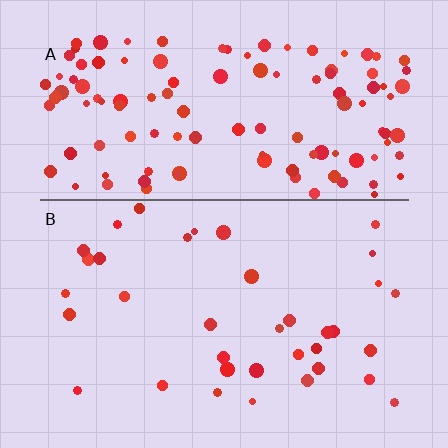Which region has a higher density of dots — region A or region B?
A (the top).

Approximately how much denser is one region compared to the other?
Approximately 3.2× — region A over region B.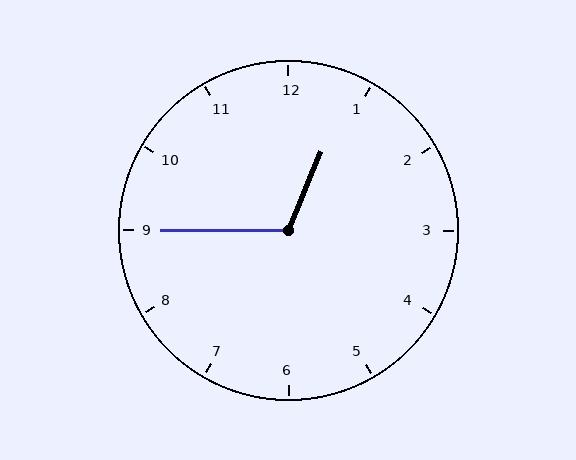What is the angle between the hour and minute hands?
Approximately 112 degrees.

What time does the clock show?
12:45.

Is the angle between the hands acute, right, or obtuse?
It is obtuse.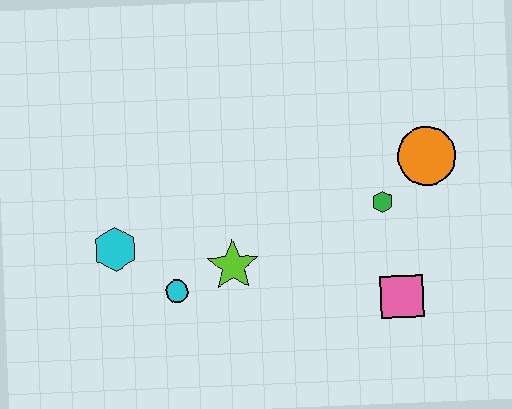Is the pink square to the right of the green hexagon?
Yes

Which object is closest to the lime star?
The cyan circle is closest to the lime star.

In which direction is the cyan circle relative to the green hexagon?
The cyan circle is to the left of the green hexagon.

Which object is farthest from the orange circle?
The cyan hexagon is farthest from the orange circle.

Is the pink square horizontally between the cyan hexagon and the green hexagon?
No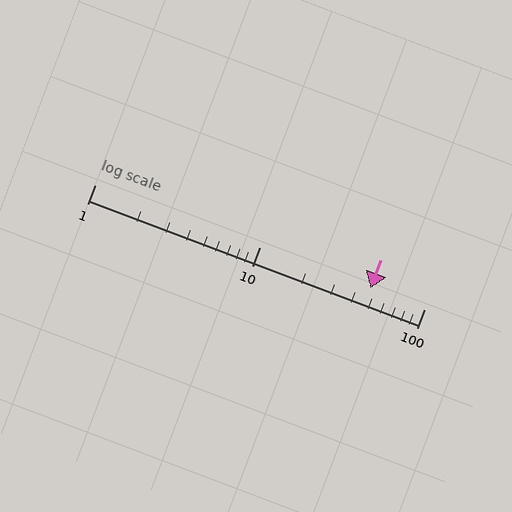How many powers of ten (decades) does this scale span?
The scale spans 2 decades, from 1 to 100.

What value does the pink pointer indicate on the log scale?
The pointer indicates approximately 47.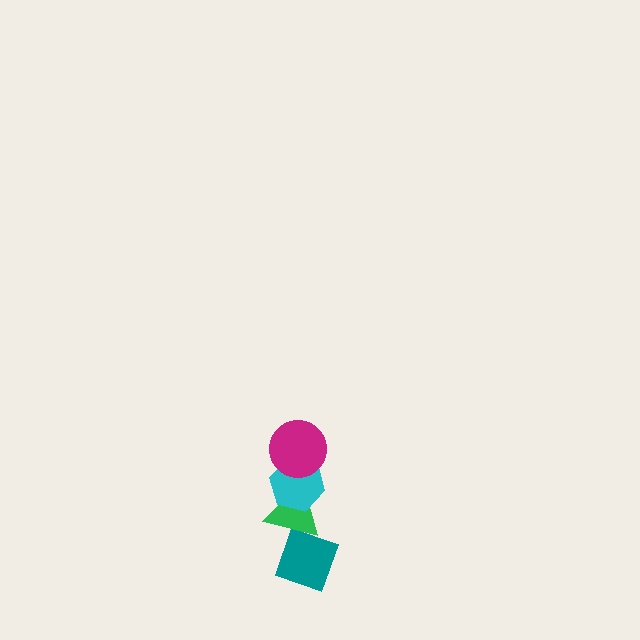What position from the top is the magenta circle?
The magenta circle is 1st from the top.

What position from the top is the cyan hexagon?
The cyan hexagon is 2nd from the top.